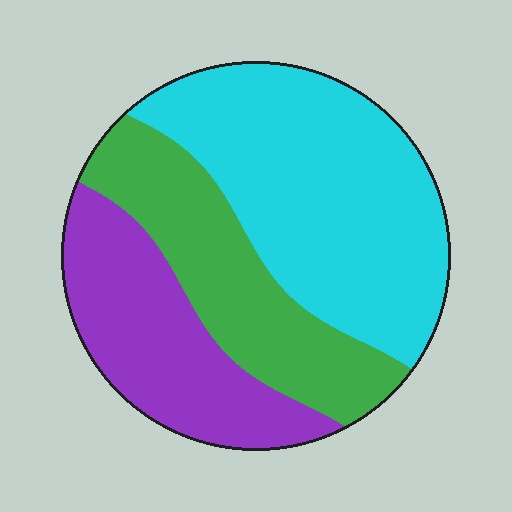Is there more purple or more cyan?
Cyan.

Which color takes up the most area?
Cyan, at roughly 45%.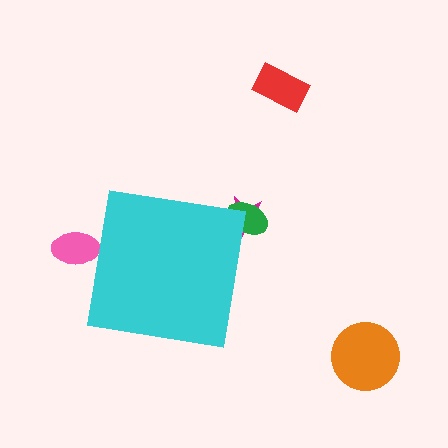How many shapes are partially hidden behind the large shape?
3 shapes are partially hidden.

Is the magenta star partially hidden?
Yes, the magenta star is partially hidden behind the cyan square.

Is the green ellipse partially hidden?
Yes, the green ellipse is partially hidden behind the cyan square.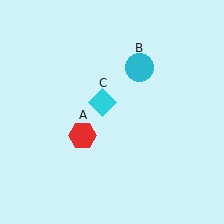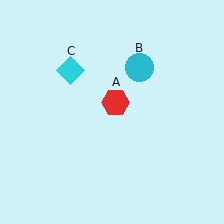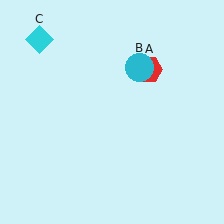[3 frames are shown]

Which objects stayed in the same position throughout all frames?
Cyan circle (object B) remained stationary.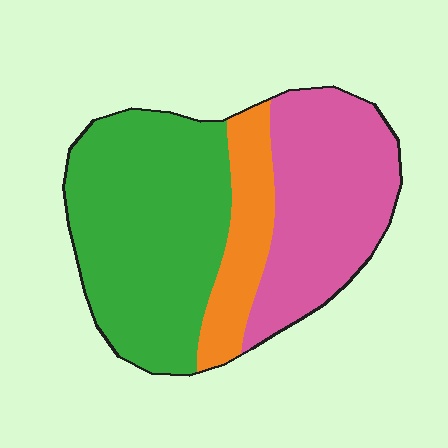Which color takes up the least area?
Orange, at roughly 15%.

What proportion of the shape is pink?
Pink covers about 35% of the shape.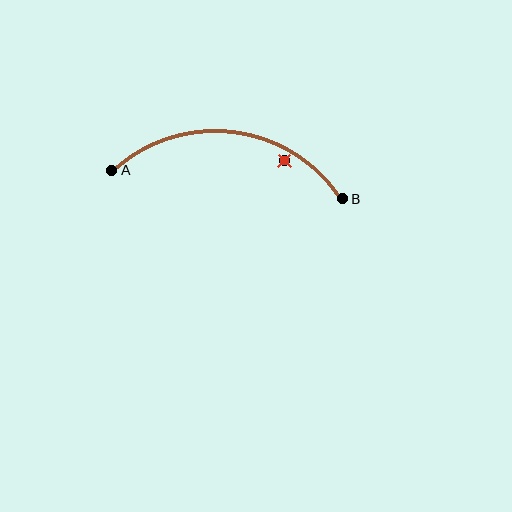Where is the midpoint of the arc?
The arc midpoint is the point on the curve farthest from the straight line joining A and B. It sits above that line.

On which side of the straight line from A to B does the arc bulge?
The arc bulges above the straight line connecting A and B.